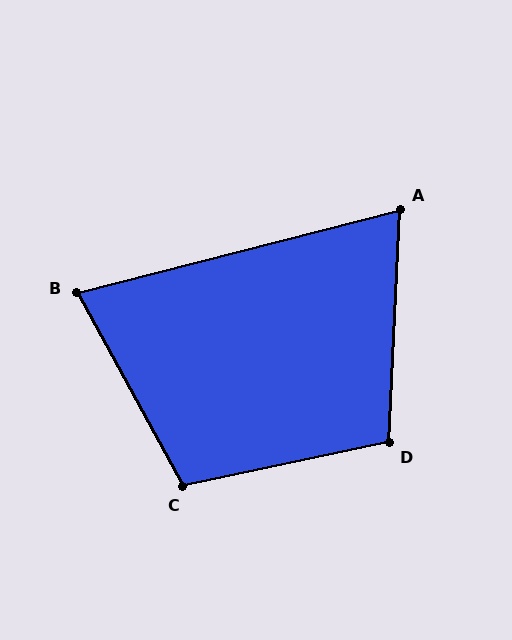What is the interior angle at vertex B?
Approximately 76 degrees (acute).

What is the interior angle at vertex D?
Approximately 104 degrees (obtuse).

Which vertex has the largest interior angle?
C, at approximately 107 degrees.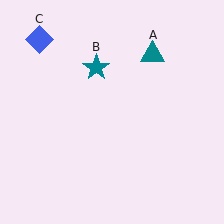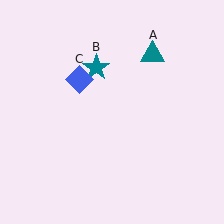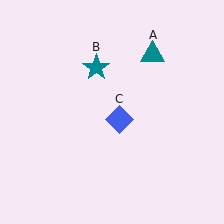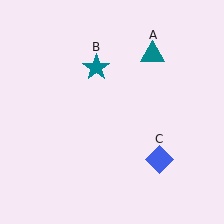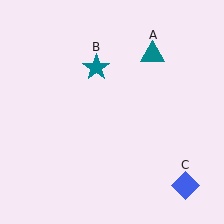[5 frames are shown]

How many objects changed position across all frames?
1 object changed position: blue diamond (object C).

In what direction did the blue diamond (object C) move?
The blue diamond (object C) moved down and to the right.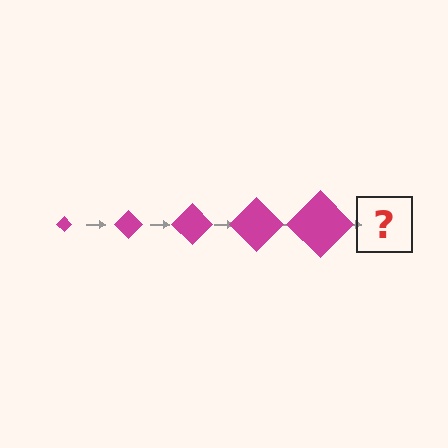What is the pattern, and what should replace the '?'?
The pattern is that the diamond gets progressively larger each step. The '?' should be a magenta diamond, larger than the previous one.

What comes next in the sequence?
The next element should be a magenta diamond, larger than the previous one.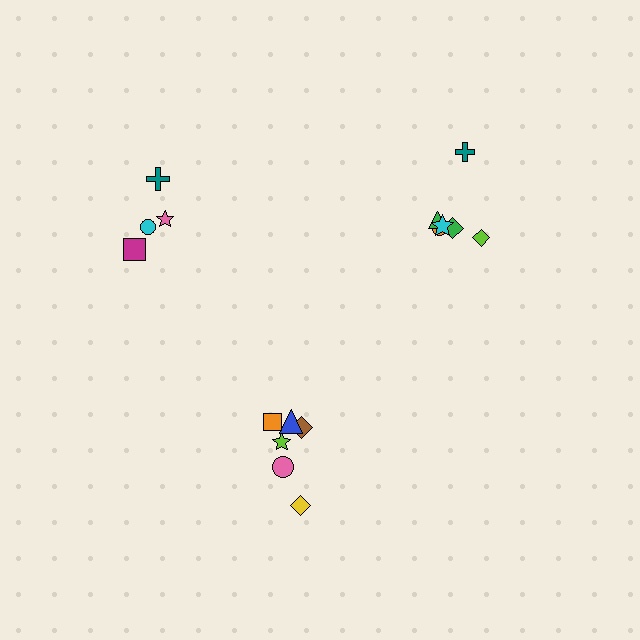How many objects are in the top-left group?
There are 4 objects.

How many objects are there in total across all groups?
There are 16 objects.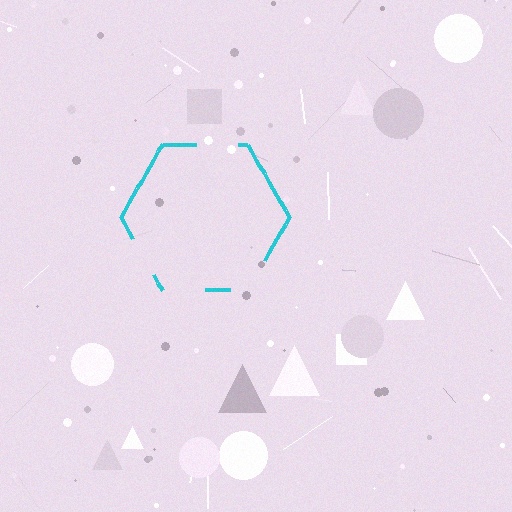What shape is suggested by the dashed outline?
The dashed outline suggests a hexagon.